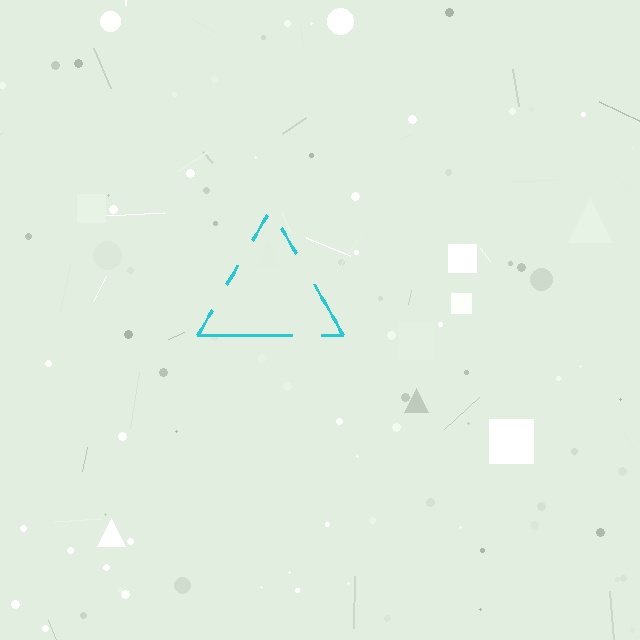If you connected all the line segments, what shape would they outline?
They would outline a triangle.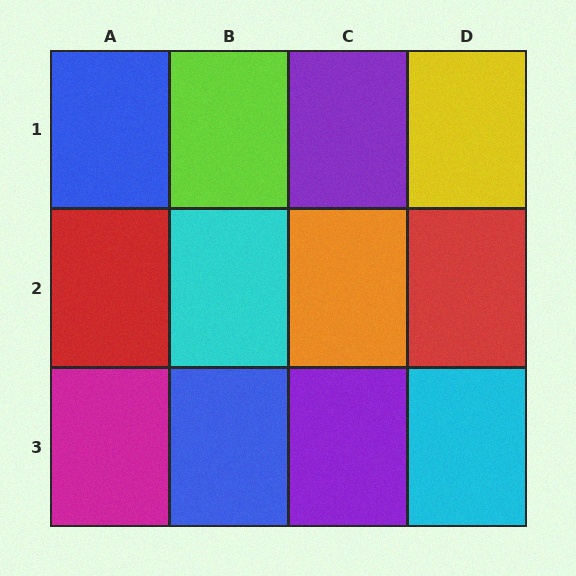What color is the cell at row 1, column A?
Blue.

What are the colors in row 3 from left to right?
Magenta, blue, purple, cyan.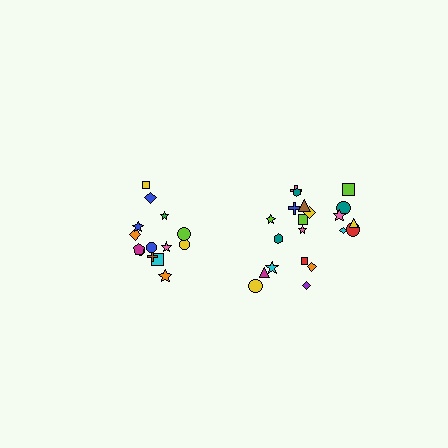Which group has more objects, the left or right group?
The right group.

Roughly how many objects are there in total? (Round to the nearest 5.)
Roughly 35 objects in total.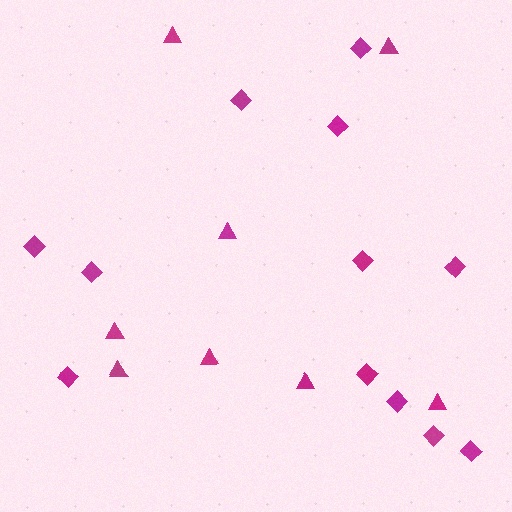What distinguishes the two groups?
There are 2 groups: one group of triangles (8) and one group of diamonds (12).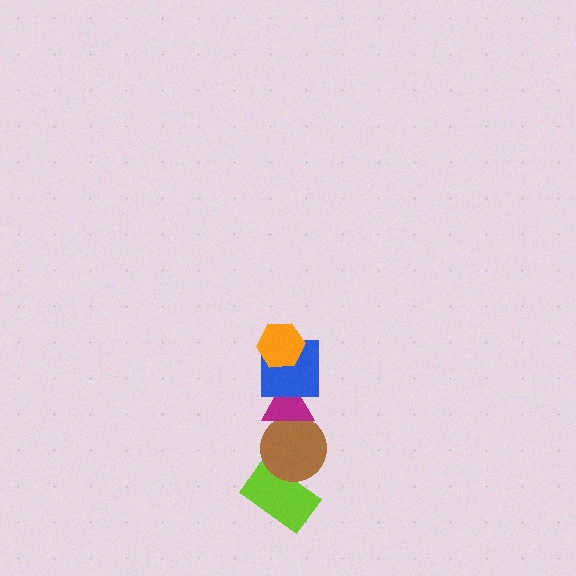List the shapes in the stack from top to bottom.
From top to bottom: the orange hexagon, the blue square, the magenta triangle, the brown circle, the lime rectangle.